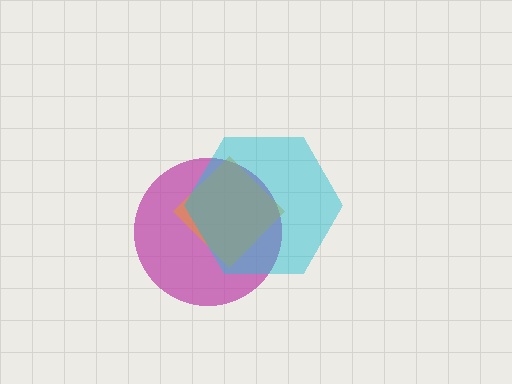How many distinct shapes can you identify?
There are 3 distinct shapes: a magenta circle, an orange diamond, a cyan hexagon.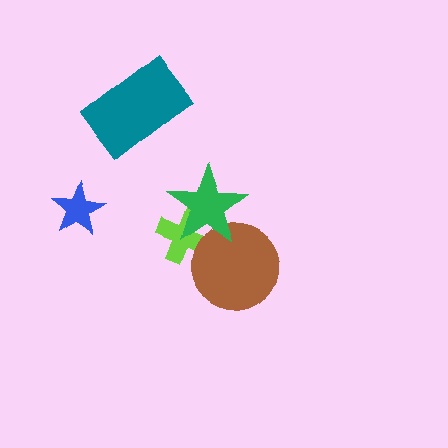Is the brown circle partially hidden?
Yes, it is partially covered by another shape.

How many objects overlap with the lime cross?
2 objects overlap with the lime cross.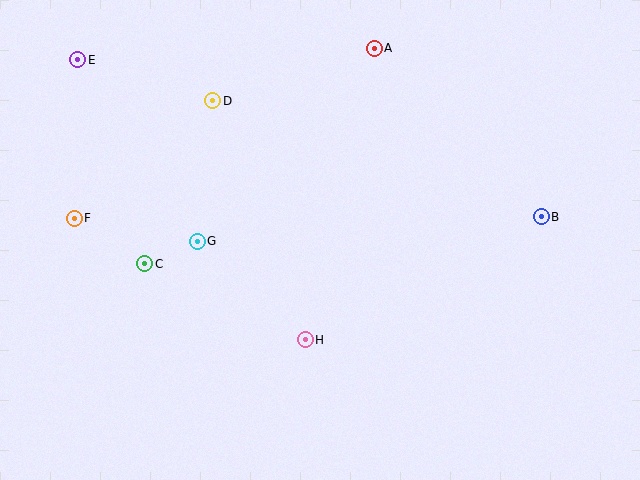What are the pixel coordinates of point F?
Point F is at (74, 218).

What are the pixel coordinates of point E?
Point E is at (78, 60).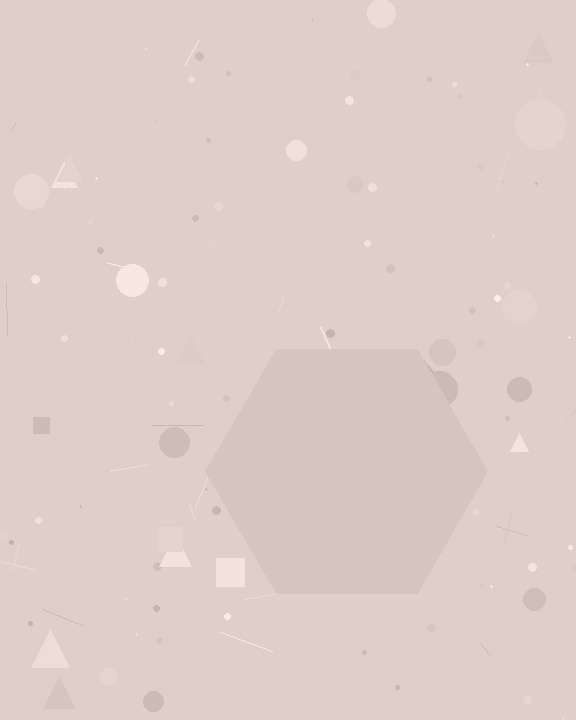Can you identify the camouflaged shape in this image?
The camouflaged shape is a hexagon.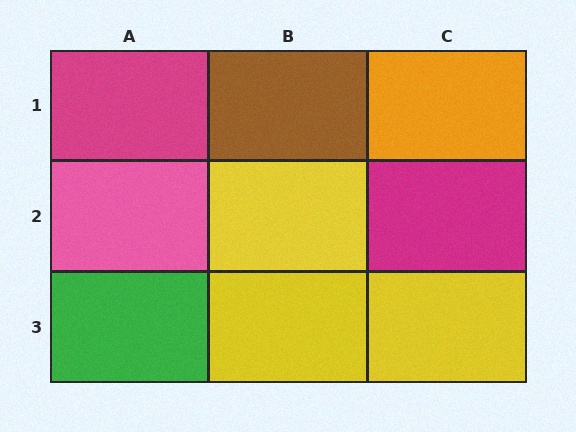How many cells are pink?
1 cell is pink.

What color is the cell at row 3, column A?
Green.